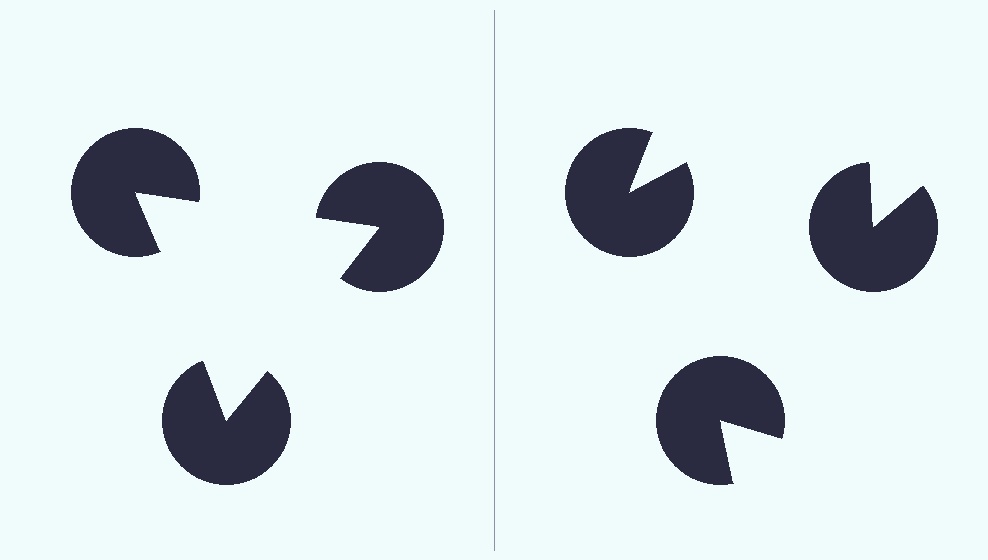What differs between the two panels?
The pac-man discs are positioned identically on both sides; only the wedge orientations differ. On the left they align to a triangle; on the right they are misaligned.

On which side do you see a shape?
An illusory triangle appears on the left side. On the right side the wedge cuts are rotated, so no coherent shape forms.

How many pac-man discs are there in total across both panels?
6 — 3 on each side.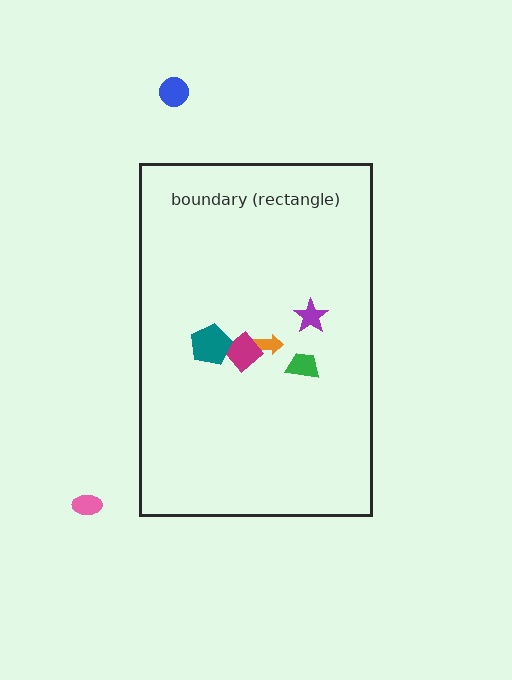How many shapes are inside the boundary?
5 inside, 2 outside.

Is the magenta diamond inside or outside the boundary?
Inside.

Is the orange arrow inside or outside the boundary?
Inside.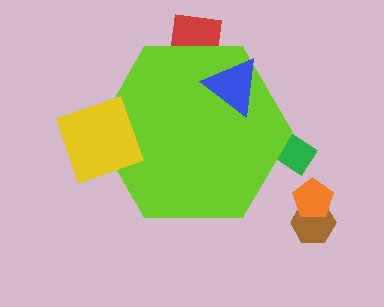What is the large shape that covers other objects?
A lime hexagon.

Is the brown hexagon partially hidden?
No, the brown hexagon is fully visible.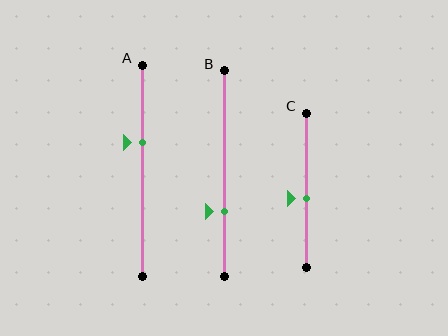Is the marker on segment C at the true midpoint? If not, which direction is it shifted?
No, the marker on segment C is shifted downward by about 5% of the segment length.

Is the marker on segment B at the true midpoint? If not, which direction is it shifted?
No, the marker on segment B is shifted downward by about 18% of the segment length.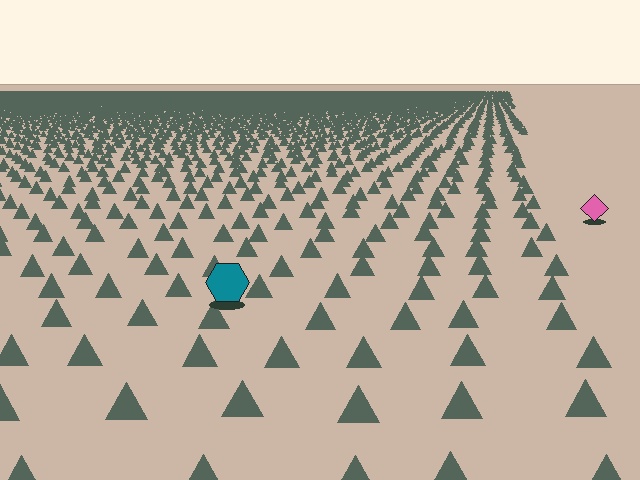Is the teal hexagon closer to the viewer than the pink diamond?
Yes. The teal hexagon is closer — you can tell from the texture gradient: the ground texture is coarser near it.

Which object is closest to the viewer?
The teal hexagon is closest. The texture marks near it are larger and more spread out.